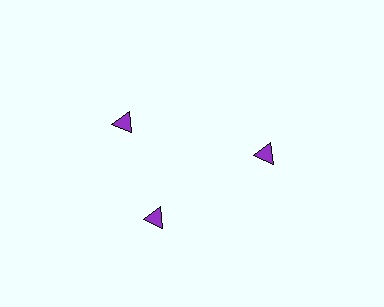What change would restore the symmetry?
The symmetry would be restored by rotating it back into even spacing with its neighbors so that all 3 triangles sit at equal angles and equal distance from the center.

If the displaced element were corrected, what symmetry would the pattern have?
It would have 3-fold rotational symmetry — the pattern would map onto itself every 120 degrees.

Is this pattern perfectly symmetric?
No. The 3 purple triangles are arranged in a ring, but one element near the 11 o'clock position is rotated out of alignment along the ring, breaking the 3-fold rotational symmetry.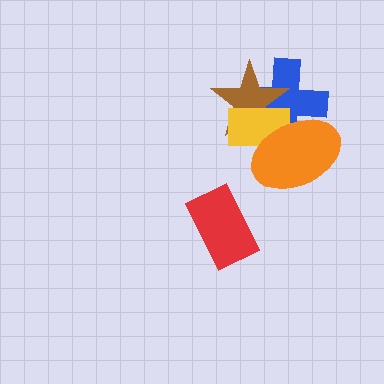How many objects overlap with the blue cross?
3 objects overlap with the blue cross.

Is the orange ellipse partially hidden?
No, no other shape covers it.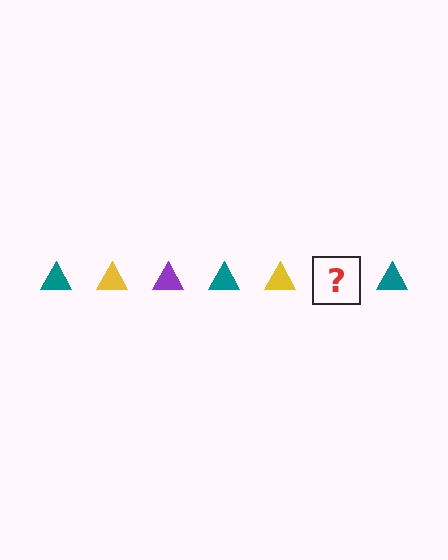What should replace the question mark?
The question mark should be replaced with a purple triangle.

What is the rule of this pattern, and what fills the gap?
The rule is that the pattern cycles through teal, yellow, purple triangles. The gap should be filled with a purple triangle.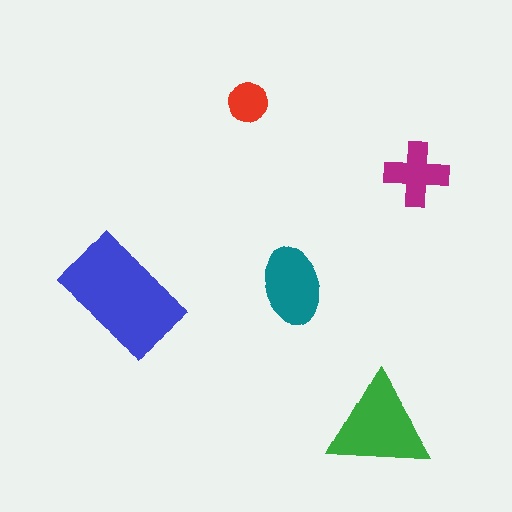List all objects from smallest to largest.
The red circle, the magenta cross, the teal ellipse, the green triangle, the blue rectangle.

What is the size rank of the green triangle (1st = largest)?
2nd.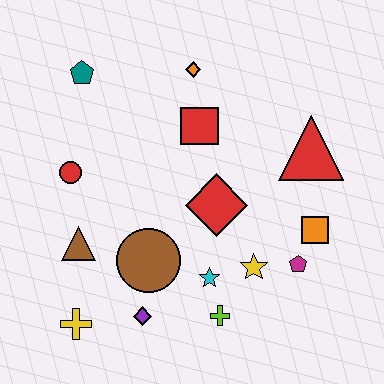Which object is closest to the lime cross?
The cyan star is closest to the lime cross.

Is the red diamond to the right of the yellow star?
No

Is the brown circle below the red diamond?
Yes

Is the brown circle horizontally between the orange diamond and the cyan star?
No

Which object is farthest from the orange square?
The teal pentagon is farthest from the orange square.